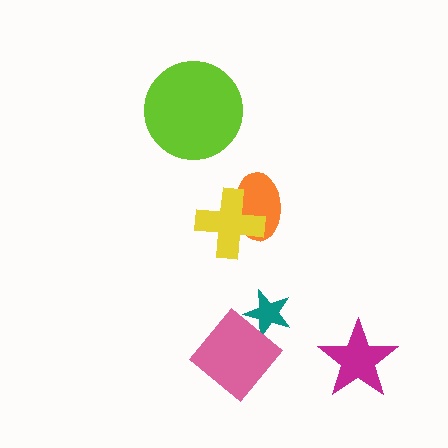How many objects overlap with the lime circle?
0 objects overlap with the lime circle.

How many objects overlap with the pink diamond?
1 object overlaps with the pink diamond.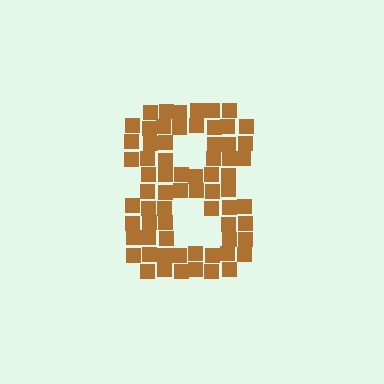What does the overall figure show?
The overall figure shows the digit 8.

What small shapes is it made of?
It is made of small squares.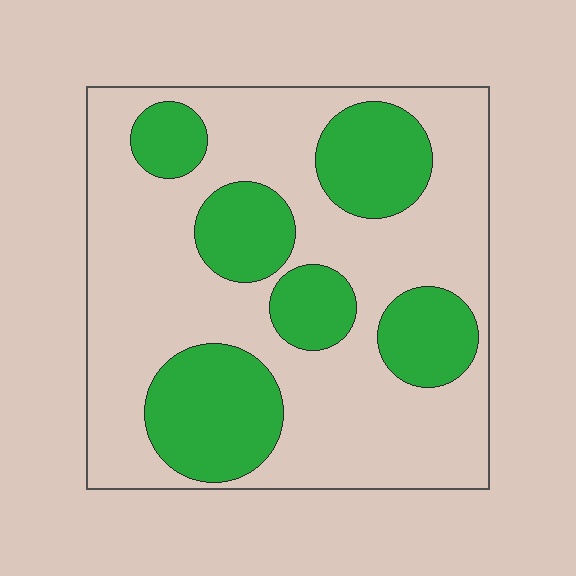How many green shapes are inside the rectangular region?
6.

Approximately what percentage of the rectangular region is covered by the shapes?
Approximately 35%.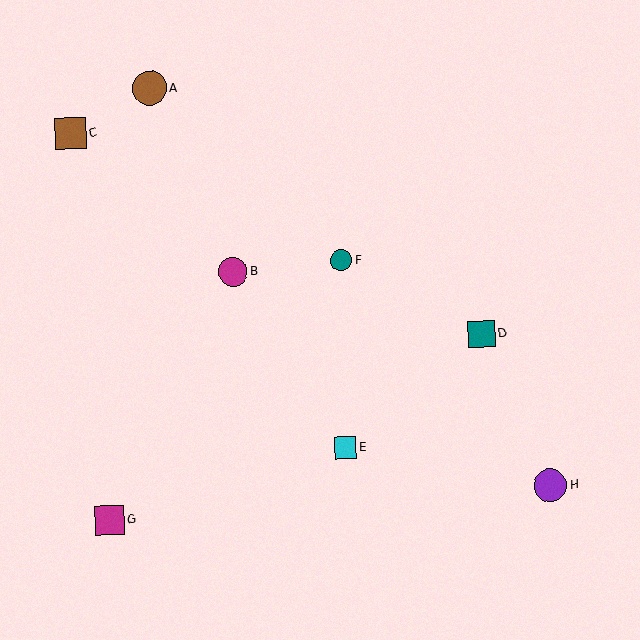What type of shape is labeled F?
Shape F is a teal circle.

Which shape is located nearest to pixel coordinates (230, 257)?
The magenta circle (labeled B) at (233, 272) is nearest to that location.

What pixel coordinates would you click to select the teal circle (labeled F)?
Click at (341, 261) to select the teal circle F.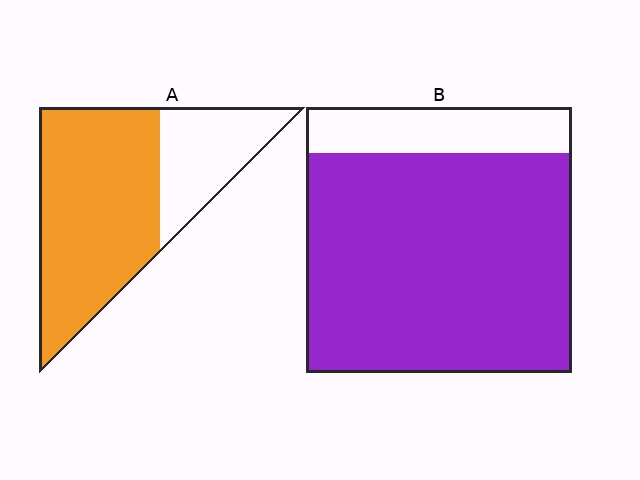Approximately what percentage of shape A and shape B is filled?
A is approximately 70% and B is approximately 85%.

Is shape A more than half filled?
Yes.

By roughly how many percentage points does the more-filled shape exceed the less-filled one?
By roughly 15 percentage points (B over A).